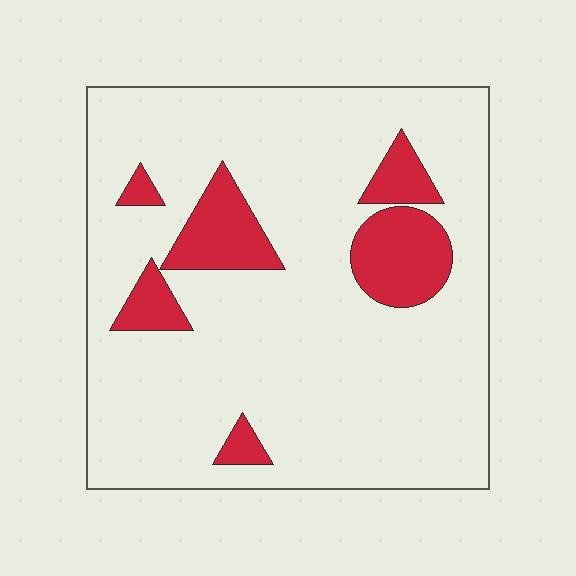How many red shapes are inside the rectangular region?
6.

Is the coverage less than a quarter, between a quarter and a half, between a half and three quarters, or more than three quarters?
Less than a quarter.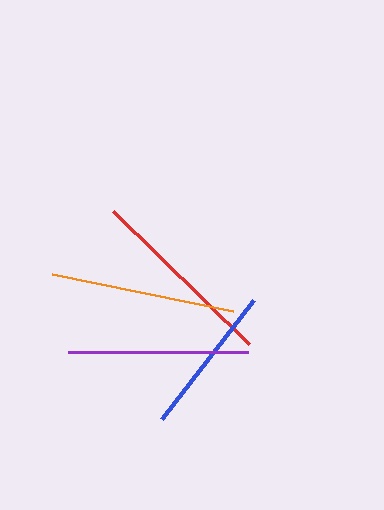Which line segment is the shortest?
The blue line is the shortest at approximately 150 pixels.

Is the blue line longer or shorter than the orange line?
The orange line is longer than the blue line.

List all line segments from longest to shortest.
From longest to shortest: red, orange, purple, blue.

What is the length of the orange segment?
The orange segment is approximately 185 pixels long.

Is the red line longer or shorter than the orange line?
The red line is longer than the orange line.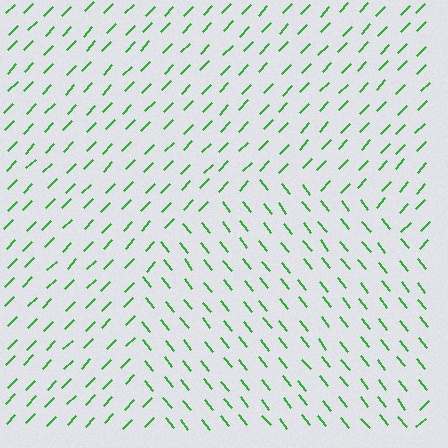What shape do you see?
I see a circle.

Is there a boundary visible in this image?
Yes, there is a texture boundary formed by a change in line orientation.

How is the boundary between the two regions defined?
The boundary is defined purely by a change in line orientation (approximately 82 degrees difference). All lines are the same color and thickness.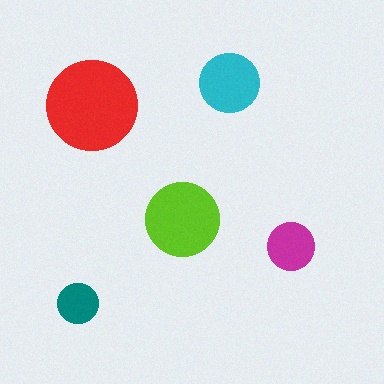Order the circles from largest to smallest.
the red one, the lime one, the cyan one, the magenta one, the teal one.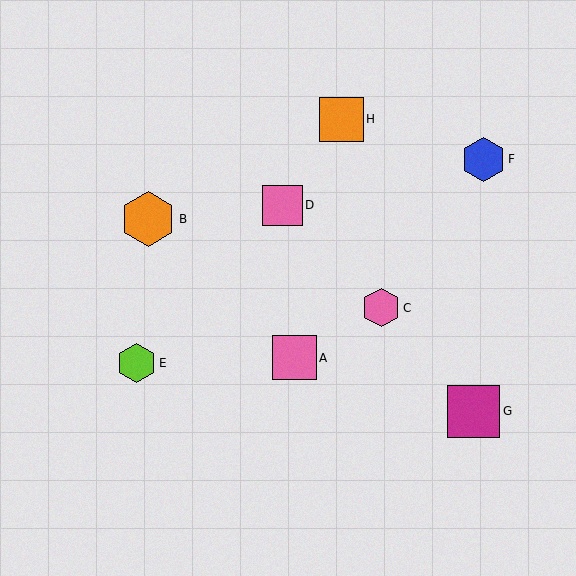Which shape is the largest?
The orange hexagon (labeled B) is the largest.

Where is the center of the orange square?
The center of the orange square is at (341, 119).